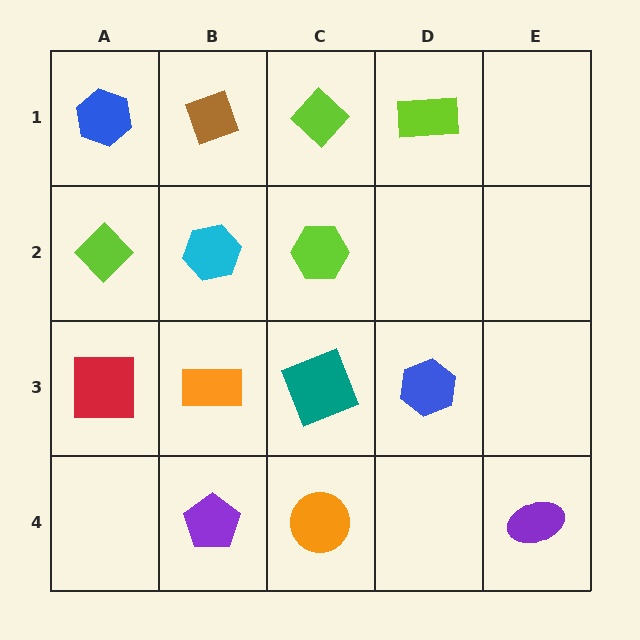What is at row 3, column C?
A teal square.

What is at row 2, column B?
A cyan hexagon.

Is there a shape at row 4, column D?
No, that cell is empty.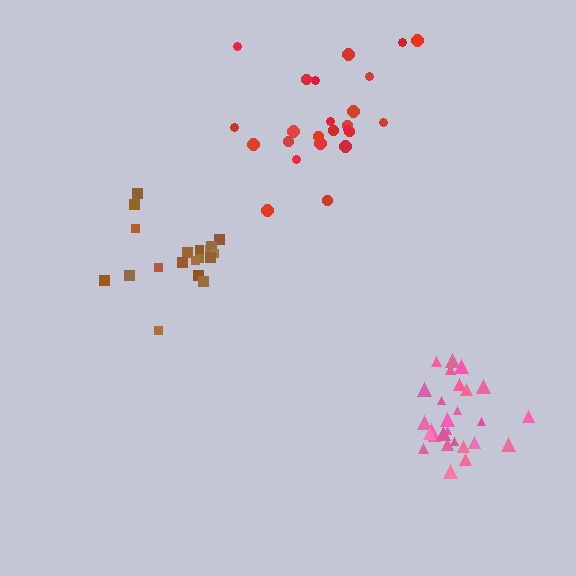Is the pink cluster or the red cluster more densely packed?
Pink.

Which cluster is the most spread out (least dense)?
Red.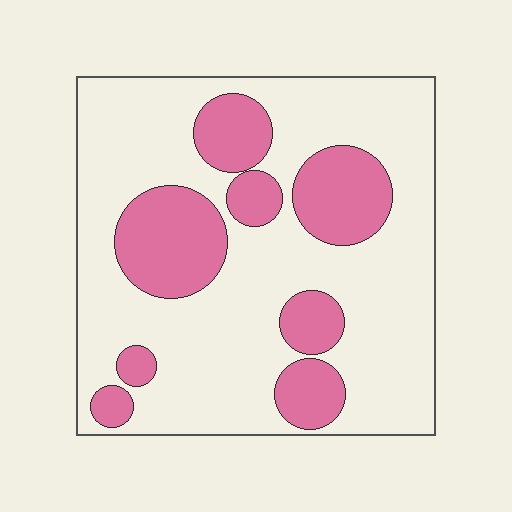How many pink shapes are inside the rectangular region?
8.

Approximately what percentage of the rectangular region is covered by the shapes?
Approximately 30%.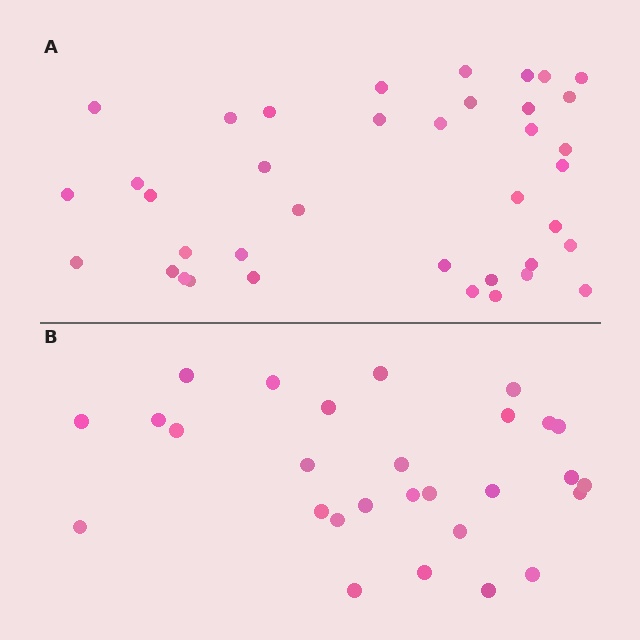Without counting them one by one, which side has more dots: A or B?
Region A (the top region) has more dots.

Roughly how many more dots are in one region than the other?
Region A has roughly 10 or so more dots than region B.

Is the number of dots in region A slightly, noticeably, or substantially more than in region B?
Region A has noticeably more, but not dramatically so. The ratio is roughly 1.4 to 1.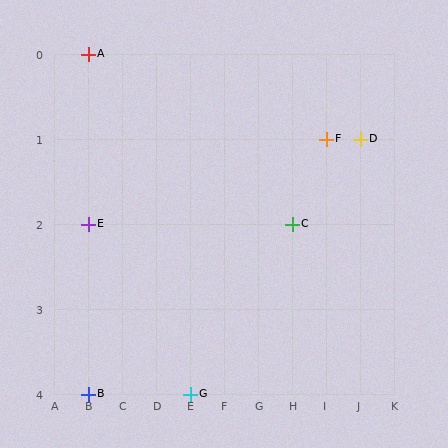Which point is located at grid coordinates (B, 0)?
Point A is at (B, 0).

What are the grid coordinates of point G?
Point G is at grid coordinates (E, 4).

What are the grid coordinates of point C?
Point C is at grid coordinates (H, 2).